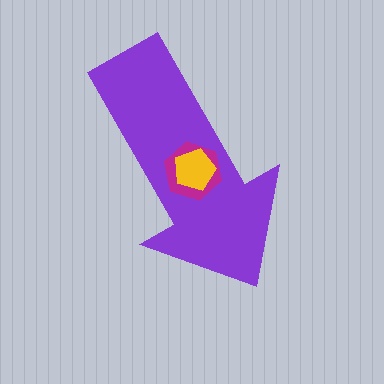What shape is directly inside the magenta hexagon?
The yellow pentagon.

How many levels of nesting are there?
3.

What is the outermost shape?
The purple arrow.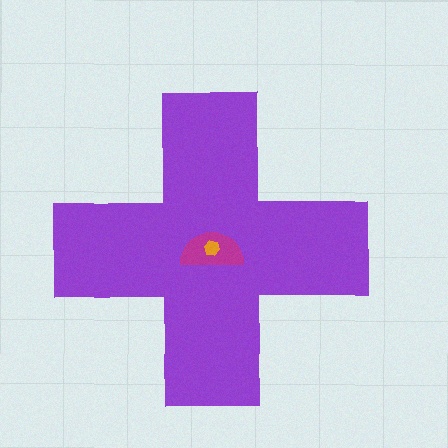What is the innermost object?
The orange hexagon.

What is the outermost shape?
The purple cross.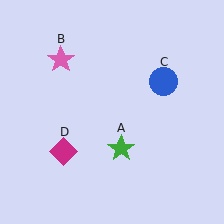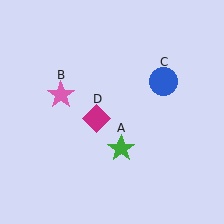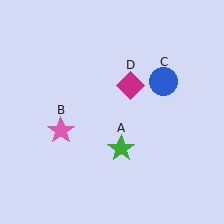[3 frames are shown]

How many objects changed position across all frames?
2 objects changed position: pink star (object B), magenta diamond (object D).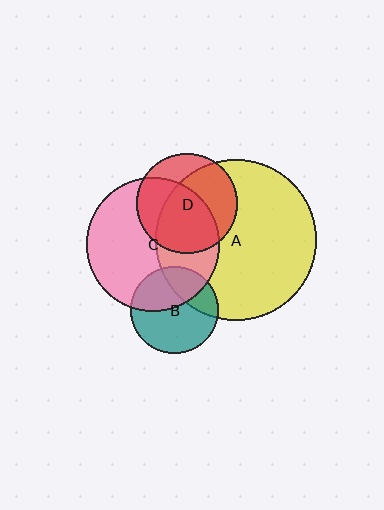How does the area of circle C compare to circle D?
Approximately 1.8 times.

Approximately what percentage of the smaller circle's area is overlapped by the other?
Approximately 60%.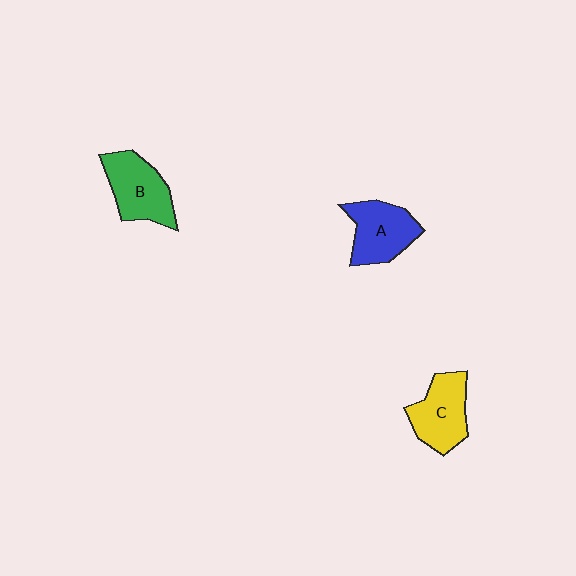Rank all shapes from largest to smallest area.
From largest to smallest: B (green), A (blue), C (yellow).